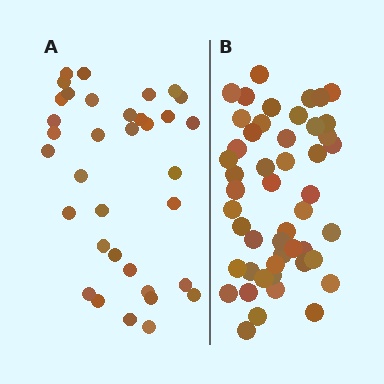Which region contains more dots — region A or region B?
Region B (the right region) has more dots.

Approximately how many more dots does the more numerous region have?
Region B has approximately 15 more dots than region A.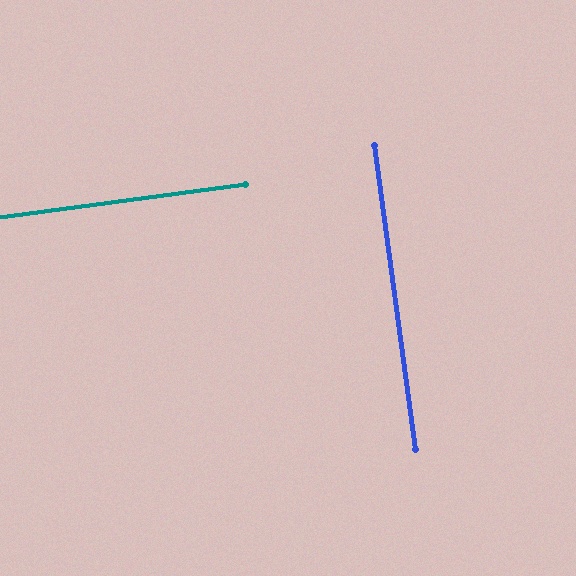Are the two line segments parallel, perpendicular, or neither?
Perpendicular — they meet at approximately 90°.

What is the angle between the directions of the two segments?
Approximately 90 degrees.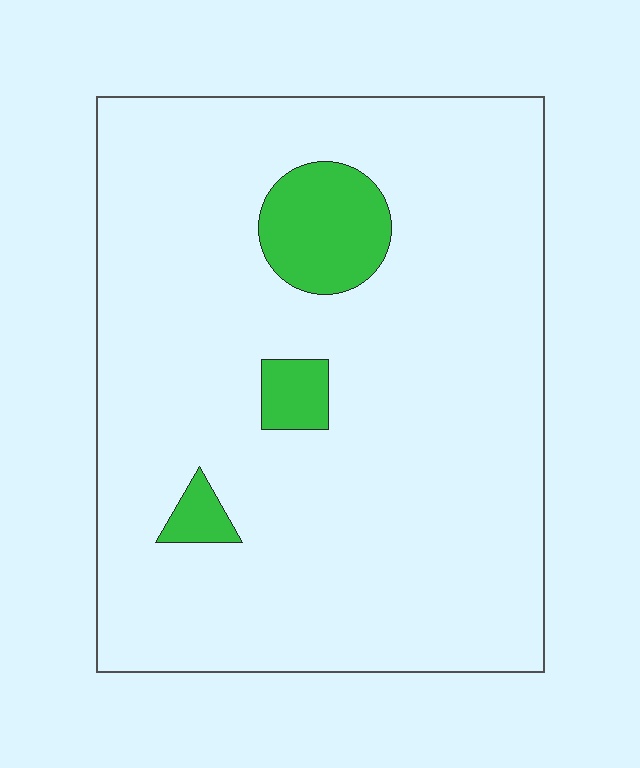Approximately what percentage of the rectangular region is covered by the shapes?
Approximately 10%.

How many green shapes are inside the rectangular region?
3.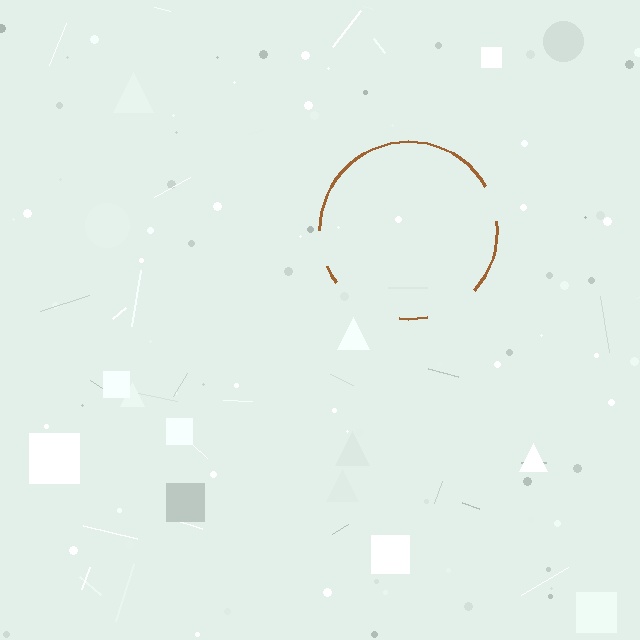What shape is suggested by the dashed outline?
The dashed outline suggests a circle.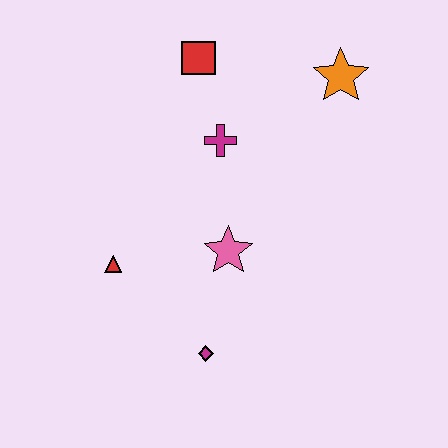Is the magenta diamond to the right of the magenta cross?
No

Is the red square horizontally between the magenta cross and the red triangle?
Yes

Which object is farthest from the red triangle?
The orange star is farthest from the red triangle.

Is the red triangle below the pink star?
Yes